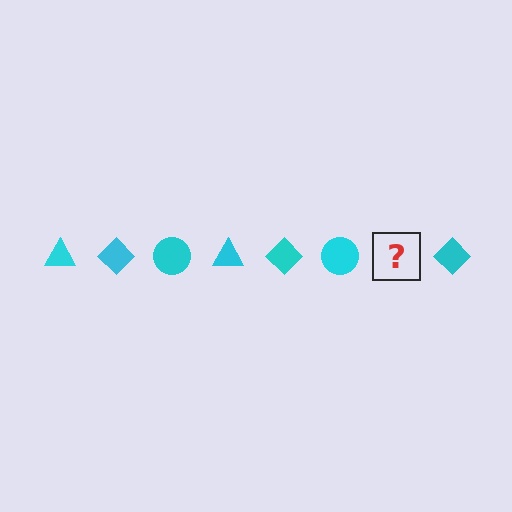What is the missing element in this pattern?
The missing element is a cyan triangle.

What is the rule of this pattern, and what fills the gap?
The rule is that the pattern cycles through triangle, diamond, circle shapes in cyan. The gap should be filled with a cyan triangle.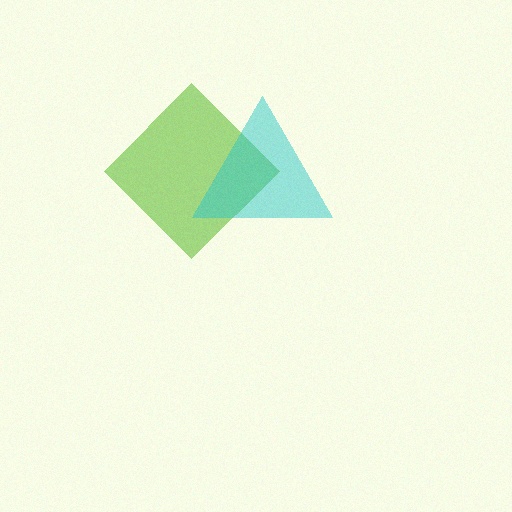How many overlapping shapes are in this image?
There are 2 overlapping shapes in the image.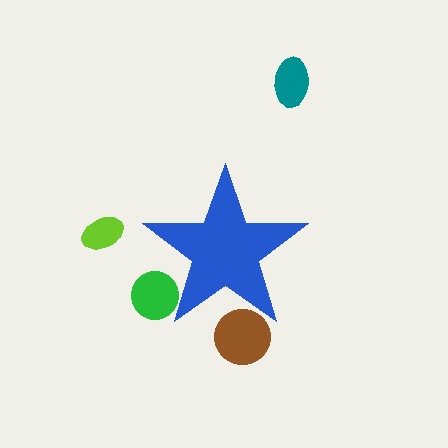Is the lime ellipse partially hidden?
No, the lime ellipse is fully visible.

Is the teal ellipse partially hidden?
No, the teal ellipse is fully visible.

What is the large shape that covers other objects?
A blue star.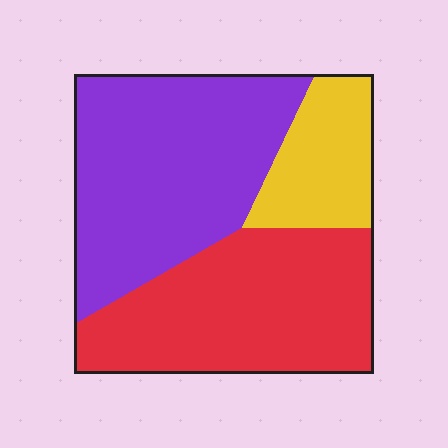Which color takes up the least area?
Yellow, at roughly 15%.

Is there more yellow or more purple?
Purple.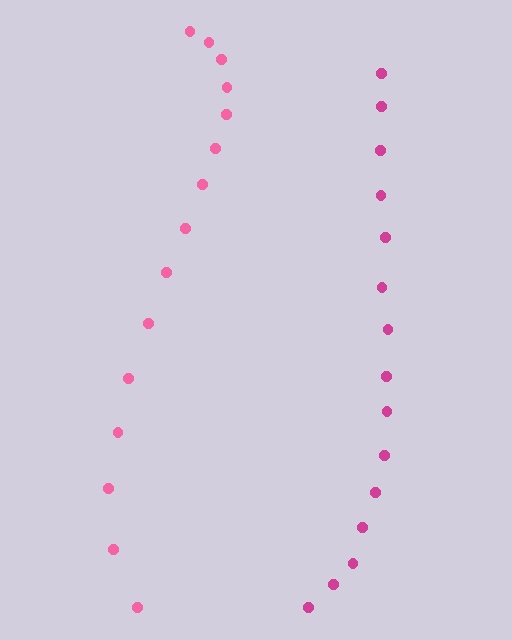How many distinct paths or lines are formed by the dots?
There are 2 distinct paths.